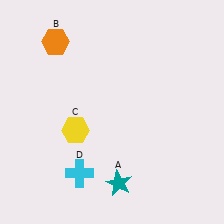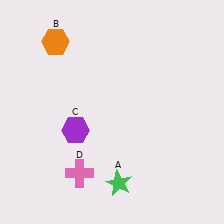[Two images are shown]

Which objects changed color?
A changed from teal to green. C changed from yellow to purple. D changed from cyan to pink.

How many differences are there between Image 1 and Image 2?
There are 3 differences between the two images.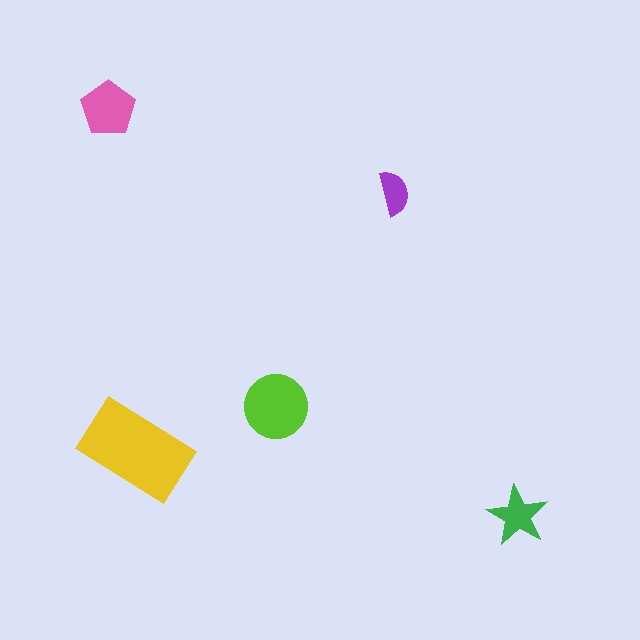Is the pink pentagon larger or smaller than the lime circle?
Smaller.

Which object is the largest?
The yellow rectangle.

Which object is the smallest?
The purple semicircle.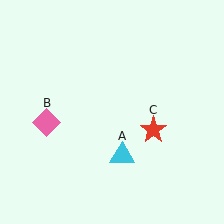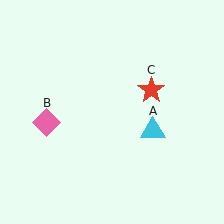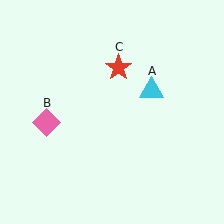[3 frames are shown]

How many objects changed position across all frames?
2 objects changed position: cyan triangle (object A), red star (object C).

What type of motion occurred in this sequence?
The cyan triangle (object A), red star (object C) rotated counterclockwise around the center of the scene.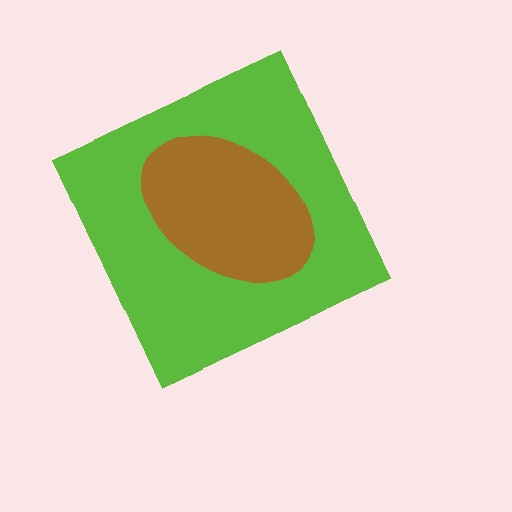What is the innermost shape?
The brown ellipse.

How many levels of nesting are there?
2.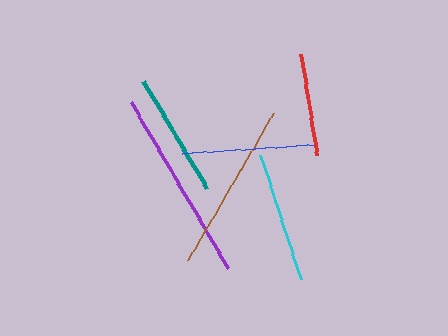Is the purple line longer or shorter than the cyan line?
The purple line is longer than the cyan line.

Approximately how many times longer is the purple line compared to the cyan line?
The purple line is approximately 1.5 times the length of the cyan line.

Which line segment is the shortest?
The red line is the shortest at approximately 101 pixels.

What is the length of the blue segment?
The blue segment is approximately 135 pixels long.